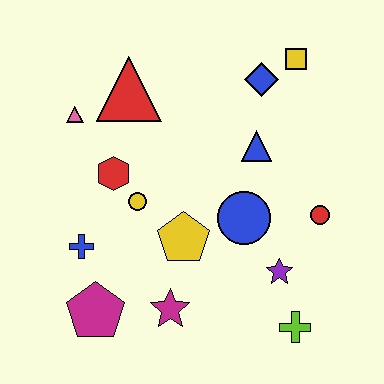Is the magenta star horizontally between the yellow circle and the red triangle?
No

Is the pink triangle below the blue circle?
No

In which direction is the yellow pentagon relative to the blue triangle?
The yellow pentagon is below the blue triangle.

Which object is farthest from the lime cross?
The pink triangle is farthest from the lime cross.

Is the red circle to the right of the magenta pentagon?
Yes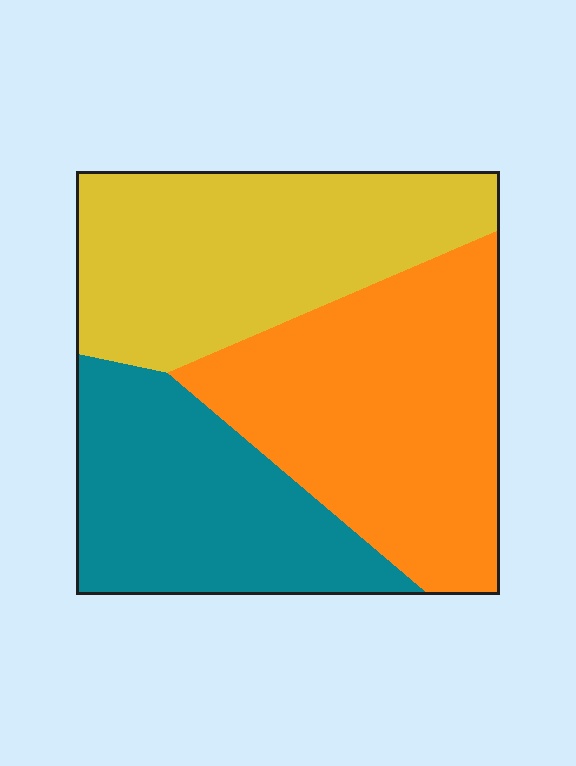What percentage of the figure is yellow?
Yellow covers roughly 35% of the figure.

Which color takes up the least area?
Teal, at roughly 30%.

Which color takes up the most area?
Orange, at roughly 40%.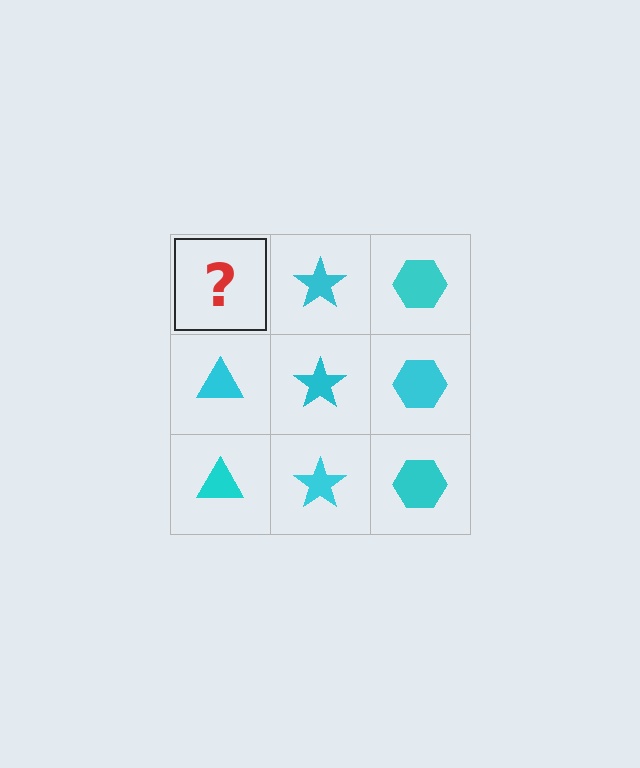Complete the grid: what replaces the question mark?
The question mark should be replaced with a cyan triangle.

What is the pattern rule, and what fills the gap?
The rule is that each column has a consistent shape. The gap should be filled with a cyan triangle.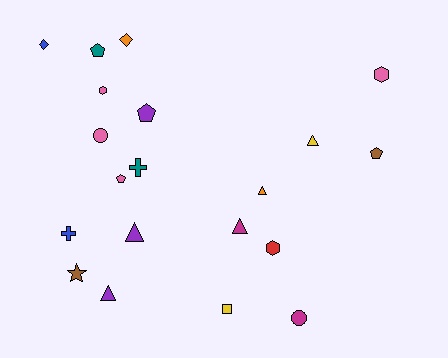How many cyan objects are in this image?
There are no cyan objects.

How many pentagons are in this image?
There are 4 pentagons.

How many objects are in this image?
There are 20 objects.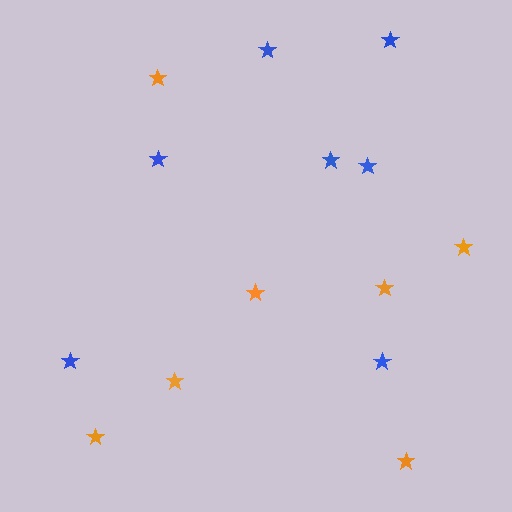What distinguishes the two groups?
There are 2 groups: one group of orange stars (7) and one group of blue stars (7).